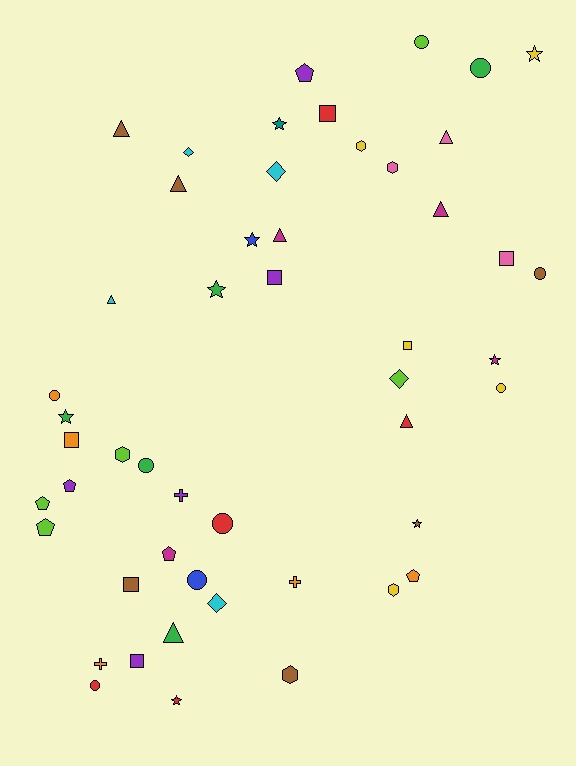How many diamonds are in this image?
There are 4 diamonds.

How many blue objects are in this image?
There are 2 blue objects.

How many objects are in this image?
There are 50 objects.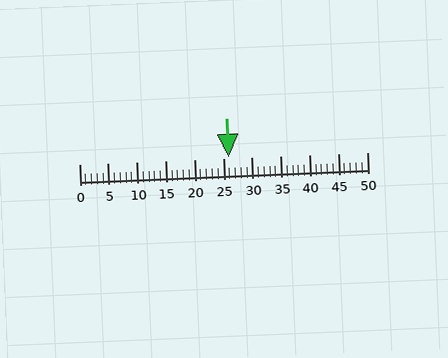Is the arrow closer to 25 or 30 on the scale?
The arrow is closer to 25.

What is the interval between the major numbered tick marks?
The major tick marks are spaced 5 units apart.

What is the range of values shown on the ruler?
The ruler shows values from 0 to 50.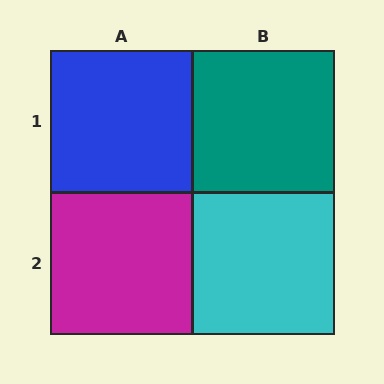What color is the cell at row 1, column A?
Blue.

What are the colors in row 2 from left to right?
Magenta, cyan.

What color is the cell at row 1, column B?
Teal.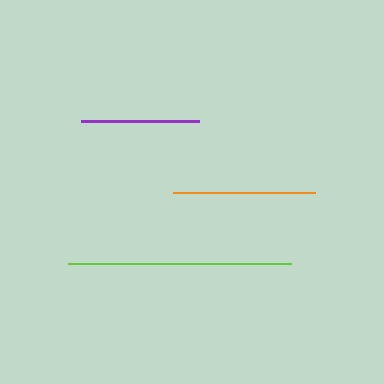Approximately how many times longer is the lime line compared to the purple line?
The lime line is approximately 1.9 times the length of the purple line.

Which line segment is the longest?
The lime line is the longest at approximately 223 pixels.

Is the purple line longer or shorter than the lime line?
The lime line is longer than the purple line.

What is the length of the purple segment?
The purple segment is approximately 118 pixels long.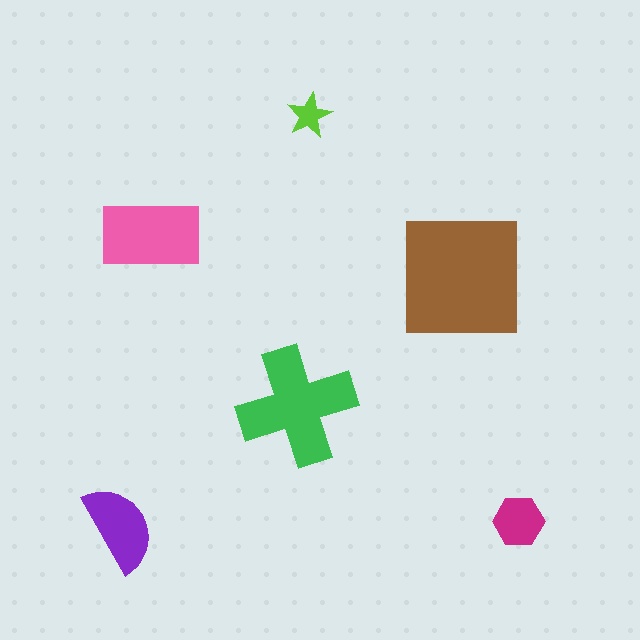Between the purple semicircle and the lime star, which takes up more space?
The purple semicircle.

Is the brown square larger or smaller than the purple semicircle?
Larger.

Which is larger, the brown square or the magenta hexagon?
The brown square.